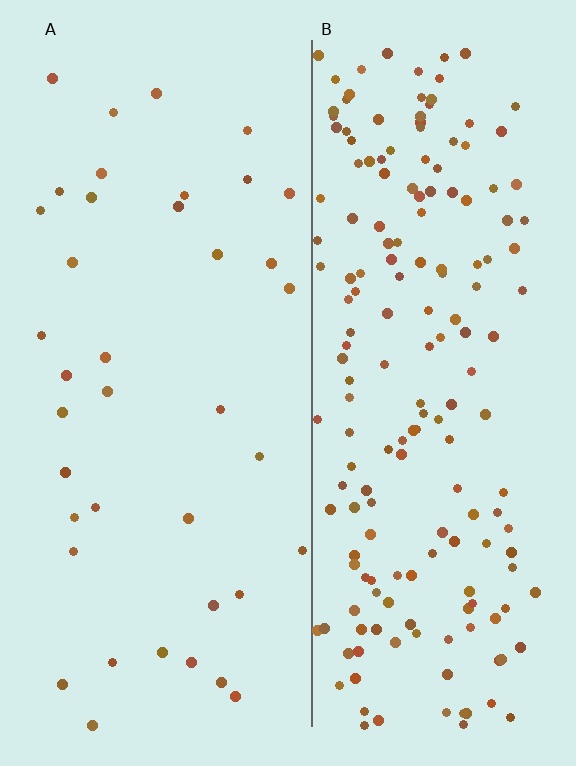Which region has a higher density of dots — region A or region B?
B (the right).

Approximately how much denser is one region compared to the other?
Approximately 4.8× — region B over region A.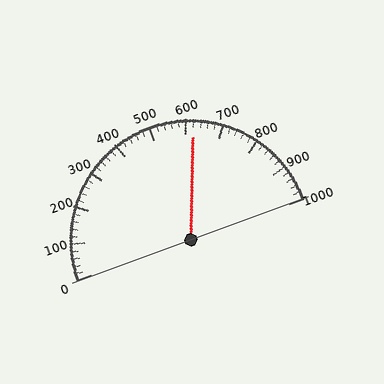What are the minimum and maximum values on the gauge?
The gauge ranges from 0 to 1000.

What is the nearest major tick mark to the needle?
The nearest major tick mark is 600.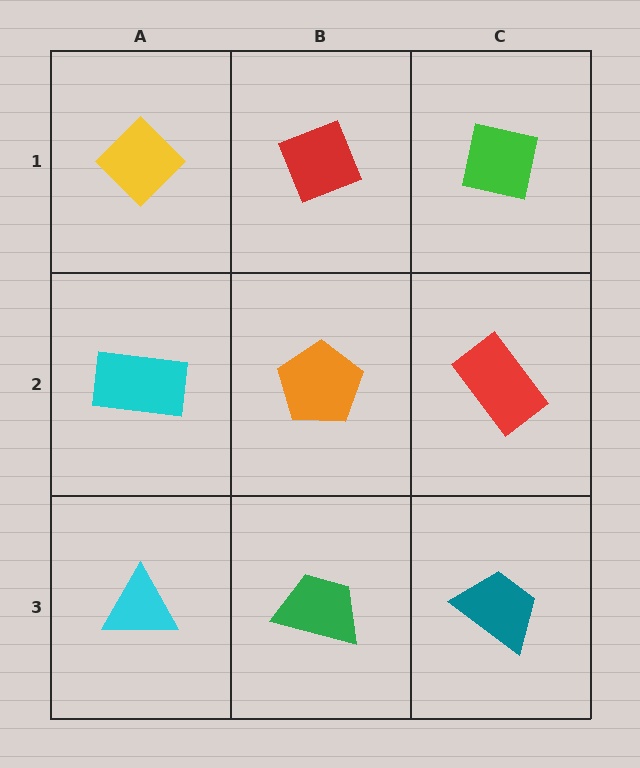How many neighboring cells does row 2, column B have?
4.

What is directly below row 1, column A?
A cyan rectangle.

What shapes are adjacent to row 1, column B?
An orange pentagon (row 2, column B), a yellow diamond (row 1, column A), a green square (row 1, column C).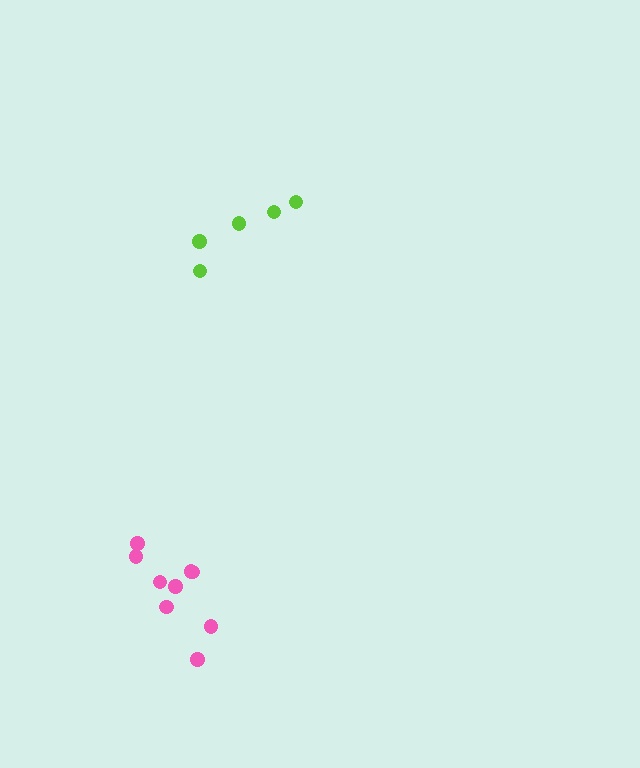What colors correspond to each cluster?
The clusters are colored: pink, lime.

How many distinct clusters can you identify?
There are 2 distinct clusters.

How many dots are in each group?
Group 1: 9 dots, Group 2: 5 dots (14 total).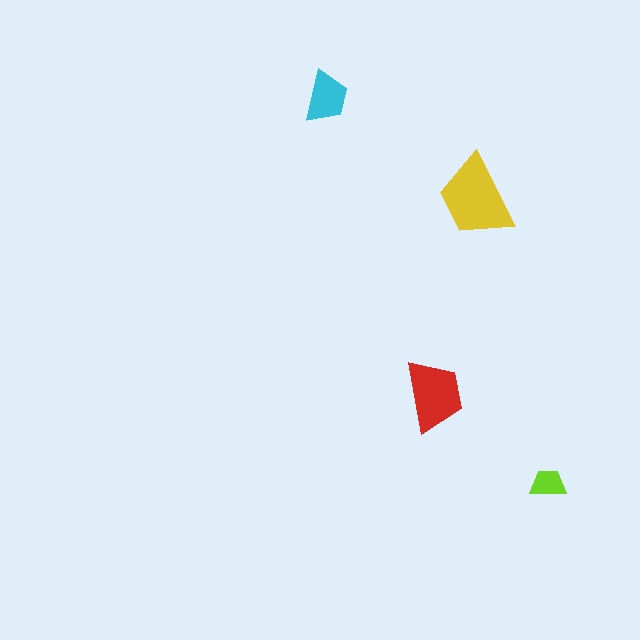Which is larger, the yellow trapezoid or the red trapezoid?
The yellow one.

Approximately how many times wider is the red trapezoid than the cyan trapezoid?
About 1.5 times wider.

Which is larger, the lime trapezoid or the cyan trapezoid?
The cyan one.